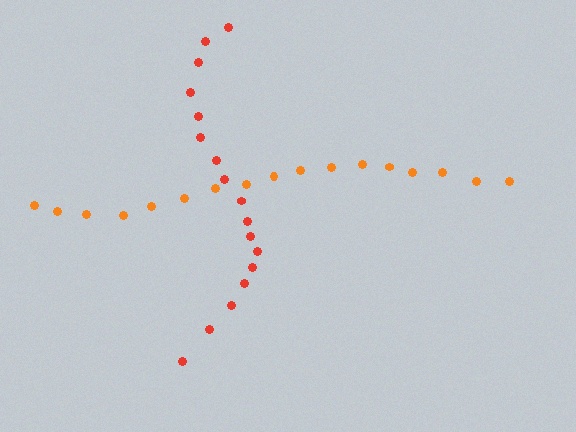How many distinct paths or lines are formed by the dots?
There are 2 distinct paths.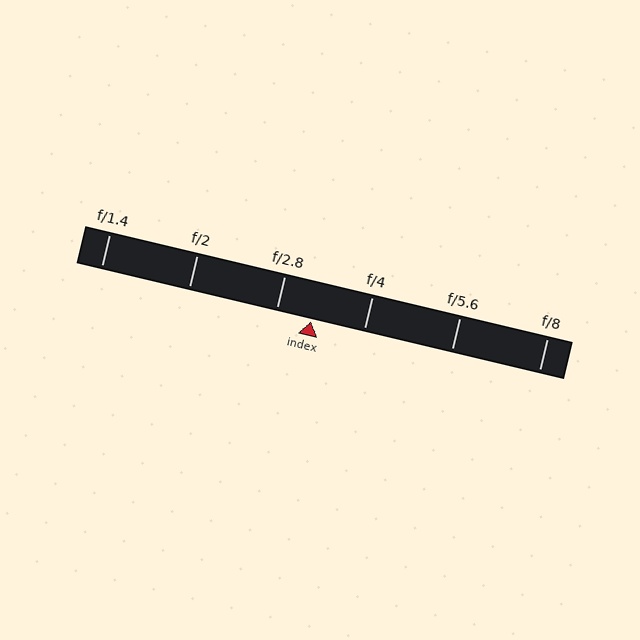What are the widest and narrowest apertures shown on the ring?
The widest aperture shown is f/1.4 and the narrowest is f/8.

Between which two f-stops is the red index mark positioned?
The index mark is between f/2.8 and f/4.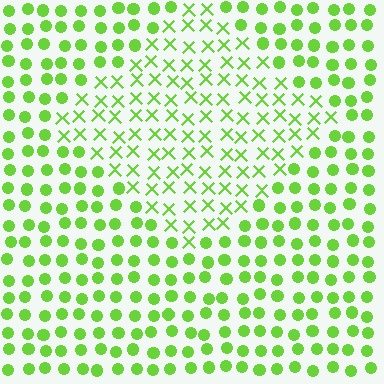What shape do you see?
I see a diamond.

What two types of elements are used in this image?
The image uses X marks inside the diamond region and circles outside it.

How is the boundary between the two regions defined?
The boundary is defined by a change in element shape: X marks inside vs. circles outside. All elements share the same color and spacing.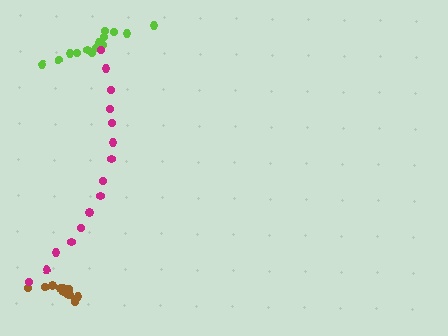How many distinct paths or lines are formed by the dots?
There are 3 distinct paths.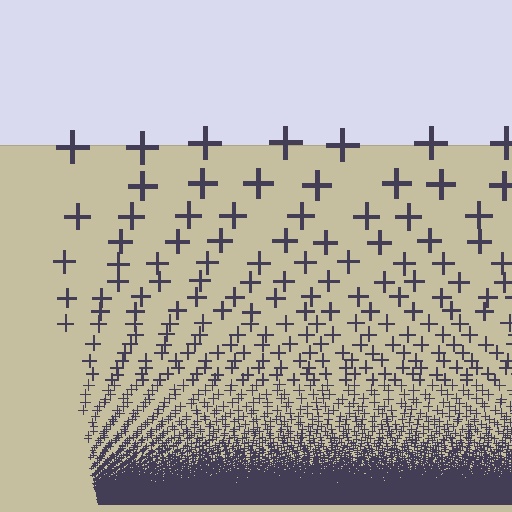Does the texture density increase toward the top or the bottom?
Density increases toward the bottom.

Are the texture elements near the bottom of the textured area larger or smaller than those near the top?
Smaller. The gradient is inverted — elements near the bottom are smaller and denser.